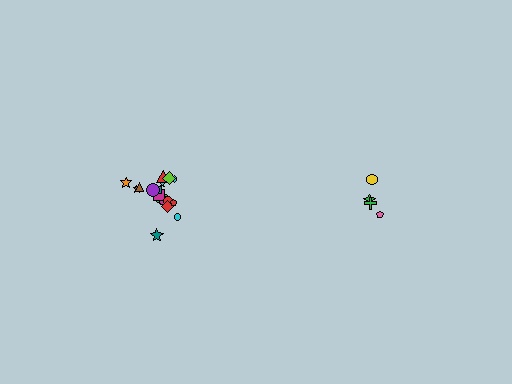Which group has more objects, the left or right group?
The left group.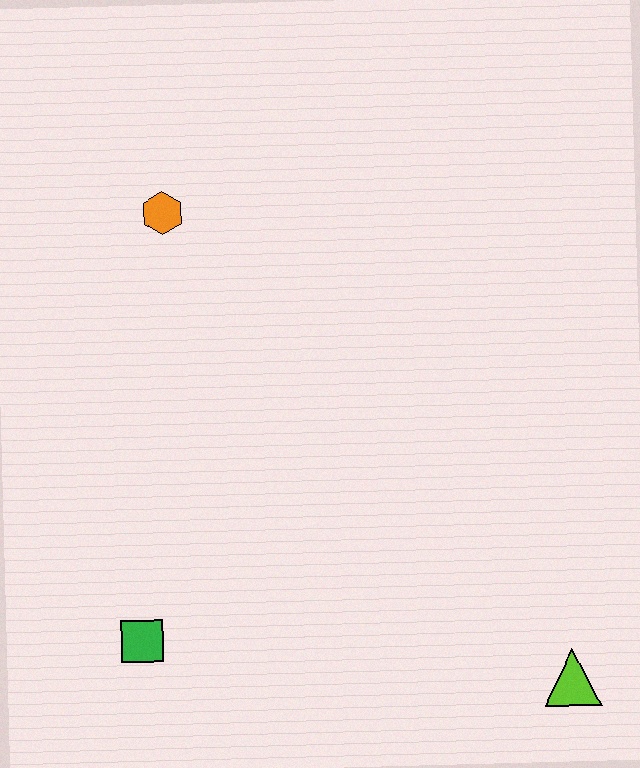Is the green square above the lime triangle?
Yes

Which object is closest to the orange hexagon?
The green square is closest to the orange hexagon.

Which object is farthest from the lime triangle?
The orange hexagon is farthest from the lime triangle.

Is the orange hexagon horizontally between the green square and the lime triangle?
Yes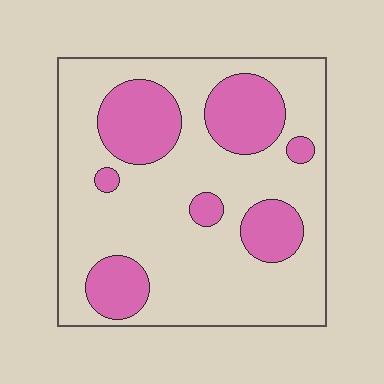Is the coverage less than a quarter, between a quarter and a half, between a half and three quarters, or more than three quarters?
Between a quarter and a half.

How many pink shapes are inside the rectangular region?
7.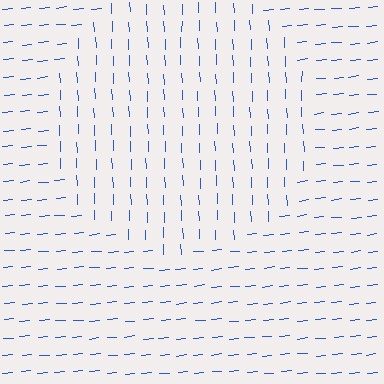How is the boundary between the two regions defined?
The boundary is defined purely by a change in line orientation (approximately 86 degrees difference). All lines are the same color and thickness.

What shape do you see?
I see a circle.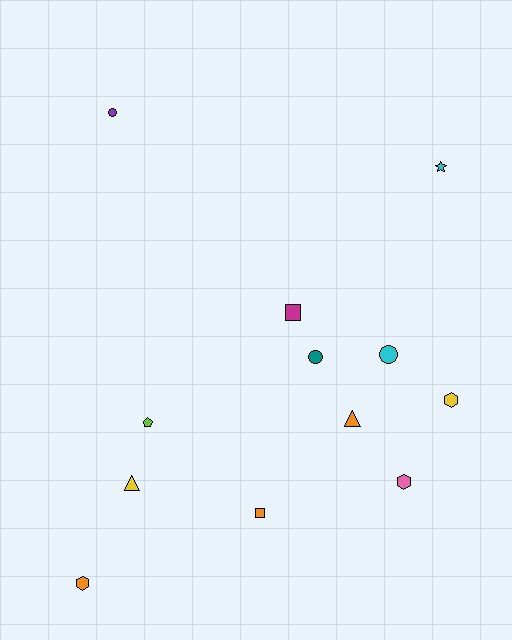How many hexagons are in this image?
There are 3 hexagons.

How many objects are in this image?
There are 12 objects.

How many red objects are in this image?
There are no red objects.